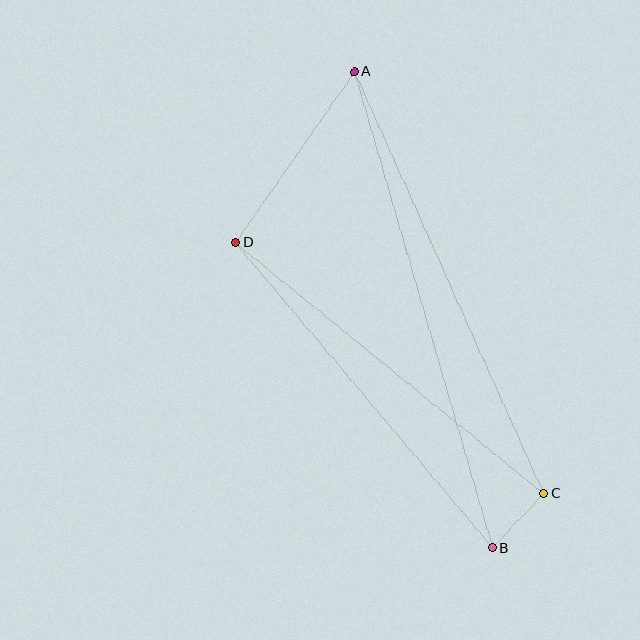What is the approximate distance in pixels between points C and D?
The distance between C and D is approximately 397 pixels.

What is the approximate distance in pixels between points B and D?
The distance between B and D is approximately 399 pixels.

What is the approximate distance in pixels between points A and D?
The distance between A and D is approximately 208 pixels.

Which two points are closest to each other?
Points B and C are closest to each other.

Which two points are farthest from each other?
Points A and B are farthest from each other.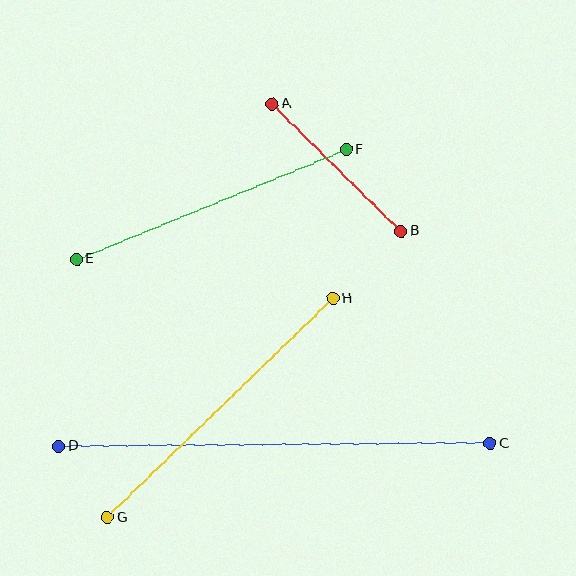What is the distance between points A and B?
The distance is approximately 181 pixels.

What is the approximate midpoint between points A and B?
The midpoint is at approximately (337, 168) pixels.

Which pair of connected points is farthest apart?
Points C and D are farthest apart.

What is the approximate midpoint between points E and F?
The midpoint is at approximately (211, 204) pixels.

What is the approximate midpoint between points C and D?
The midpoint is at approximately (275, 445) pixels.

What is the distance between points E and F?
The distance is approximately 291 pixels.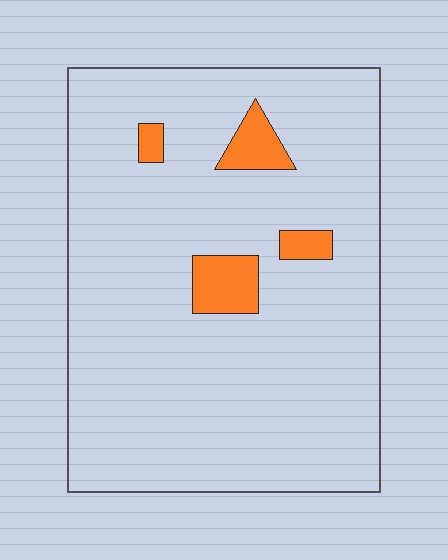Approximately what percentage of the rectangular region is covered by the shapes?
Approximately 5%.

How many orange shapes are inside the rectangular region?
4.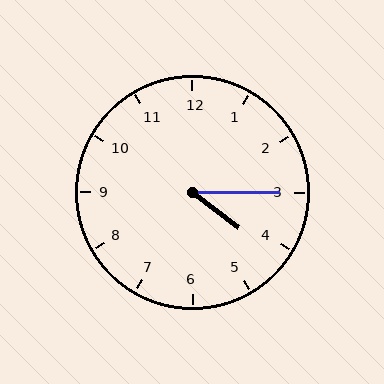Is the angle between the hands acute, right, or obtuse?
It is acute.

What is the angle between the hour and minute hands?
Approximately 38 degrees.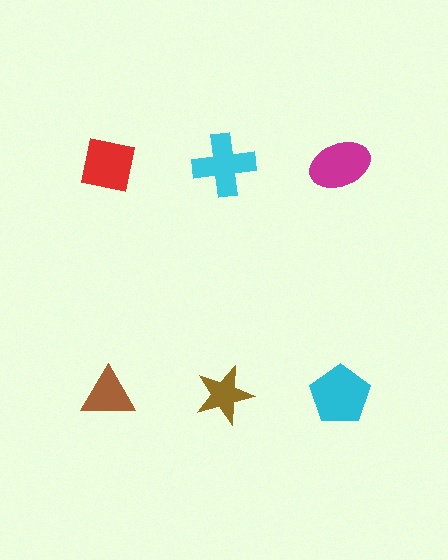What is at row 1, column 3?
A magenta ellipse.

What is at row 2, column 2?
A brown star.